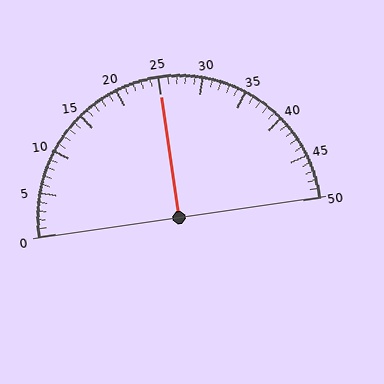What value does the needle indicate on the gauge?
The needle indicates approximately 25.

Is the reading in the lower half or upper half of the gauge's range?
The reading is in the upper half of the range (0 to 50).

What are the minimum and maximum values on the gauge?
The gauge ranges from 0 to 50.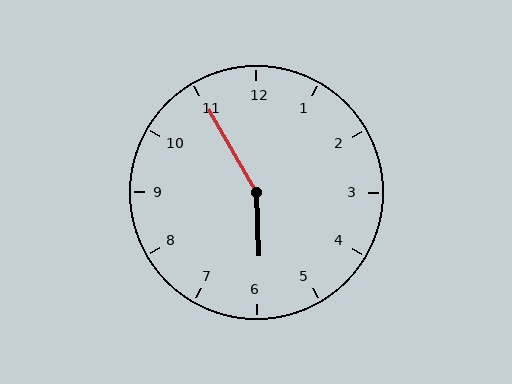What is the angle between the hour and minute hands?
Approximately 152 degrees.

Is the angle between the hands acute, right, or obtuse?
It is obtuse.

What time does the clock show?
5:55.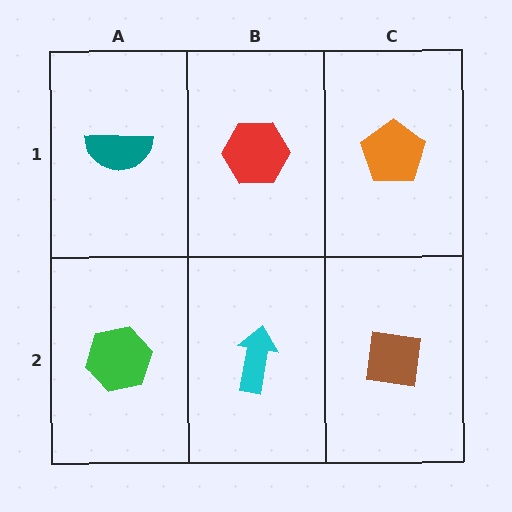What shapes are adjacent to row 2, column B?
A red hexagon (row 1, column B), a green hexagon (row 2, column A), a brown square (row 2, column C).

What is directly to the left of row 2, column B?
A green hexagon.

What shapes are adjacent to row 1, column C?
A brown square (row 2, column C), a red hexagon (row 1, column B).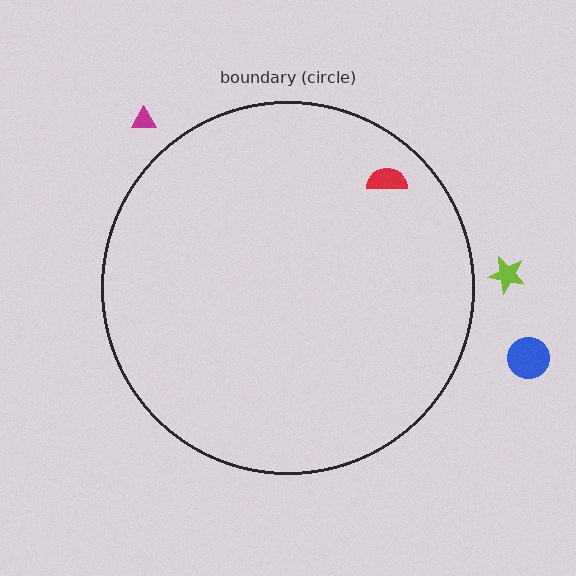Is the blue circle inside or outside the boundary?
Outside.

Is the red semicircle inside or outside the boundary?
Inside.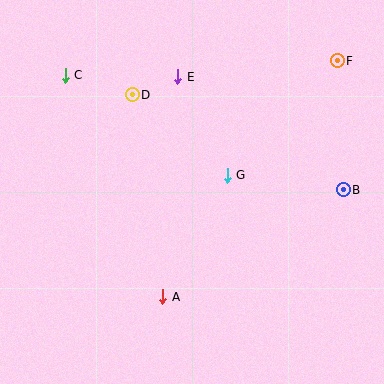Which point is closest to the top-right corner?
Point F is closest to the top-right corner.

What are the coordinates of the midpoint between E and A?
The midpoint between E and A is at (170, 187).